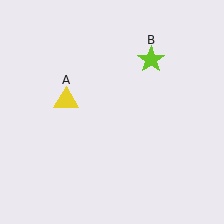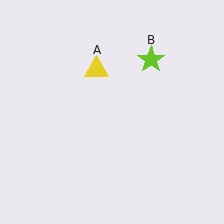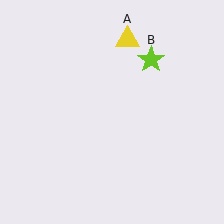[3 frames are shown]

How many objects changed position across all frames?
1 object changed position: yellow triangle (object A).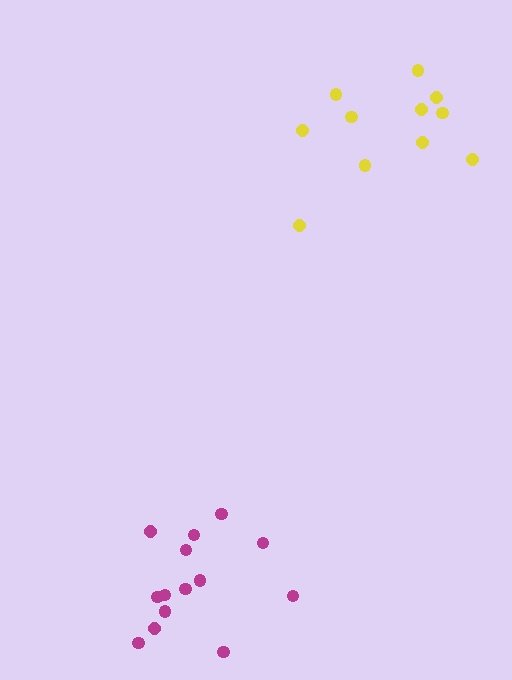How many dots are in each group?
Group 1: 11 dots, Group 2: 14 dots (25 total).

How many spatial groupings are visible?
There are 2 spatial groupings.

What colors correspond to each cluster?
The clusters are colored: yellow, magenta.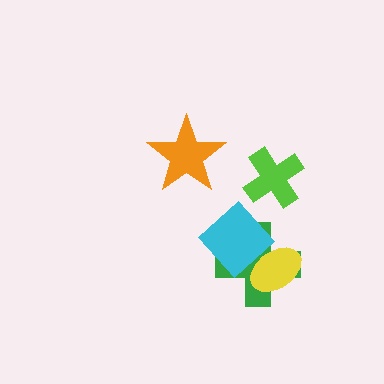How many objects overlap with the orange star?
0 objects overlap with the orange star.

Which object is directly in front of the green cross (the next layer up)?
The cyan diamond is directly in front of the green cross.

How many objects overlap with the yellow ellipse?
2 objects overlap with the yellow ellipse.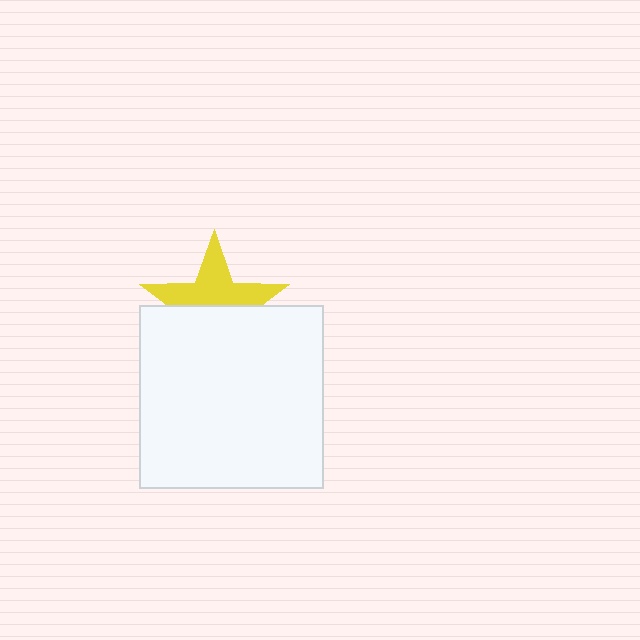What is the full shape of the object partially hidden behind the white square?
The partially hidden object is a yellow star.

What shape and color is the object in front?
The object in front is a white square.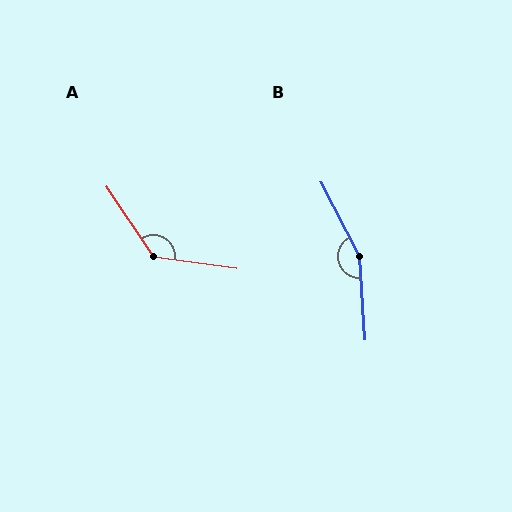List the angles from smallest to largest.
A (132°), B (156°).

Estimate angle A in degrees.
Approximately 132 degrees.